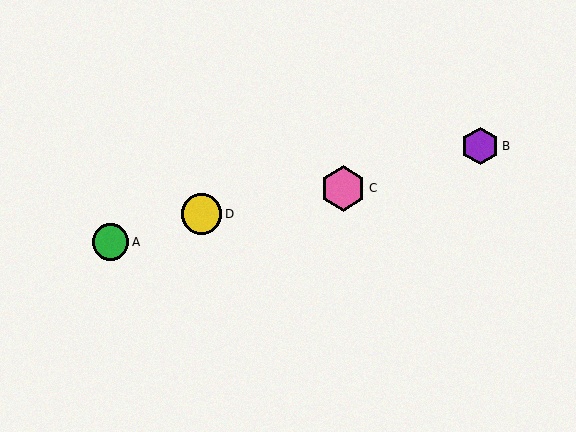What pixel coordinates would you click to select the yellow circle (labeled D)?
Click at (201, 214) to select the yellow circle D.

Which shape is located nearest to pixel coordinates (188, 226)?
The yellow circle (labeled D) at (201, 214) is nearest to that location.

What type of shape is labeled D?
Shape D is a yellow circle.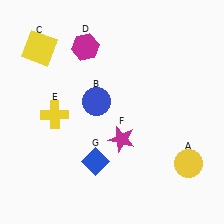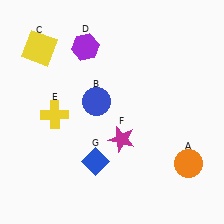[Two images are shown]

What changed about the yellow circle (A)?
In Image 1, A is yellow. In Image 2, it changed to orange.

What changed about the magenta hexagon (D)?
In Image 1, D is magenta. In Image 2, it changed to purple.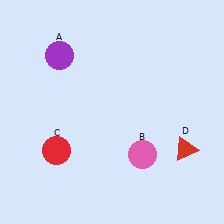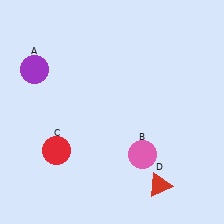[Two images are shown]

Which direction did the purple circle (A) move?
The purple circle (A) moved left.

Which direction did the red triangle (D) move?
The red triangle (D) moved down.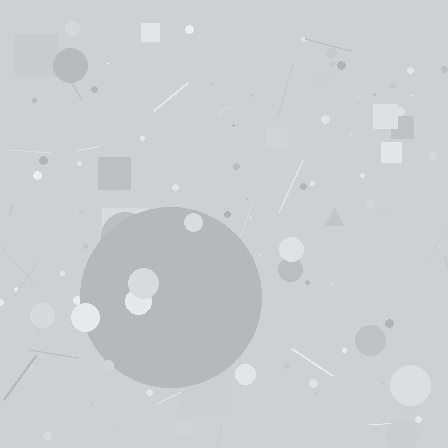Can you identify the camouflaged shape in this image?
The camouflaged shape is a circle.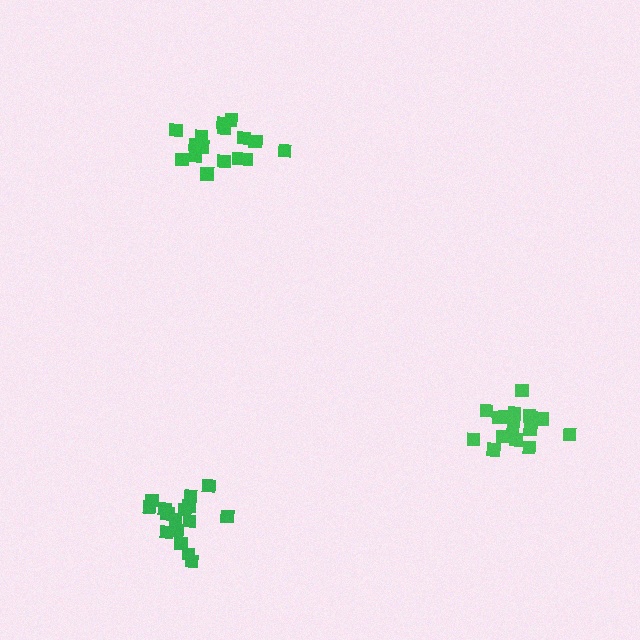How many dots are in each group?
Group 1: 16 dots, Group 2: 15 dots, Group 3: 17 dots (48 total).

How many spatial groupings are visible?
There are 3 spatial groupings.